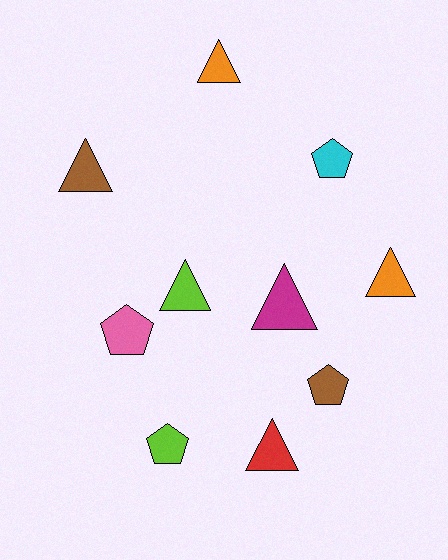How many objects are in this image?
There are 10 objects.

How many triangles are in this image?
There are 6 triangles.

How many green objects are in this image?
There are no green objects.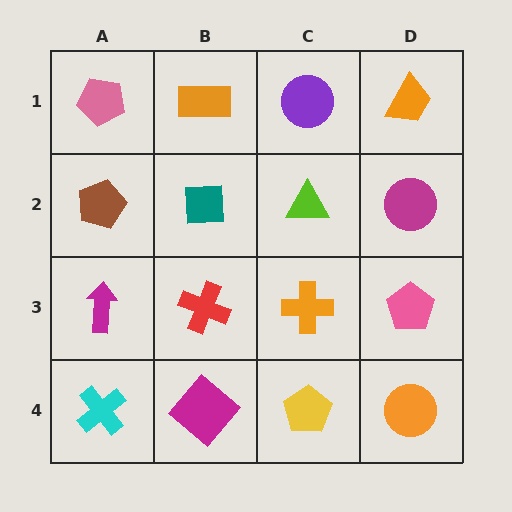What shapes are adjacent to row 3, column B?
A teal square (row 2, column B), a magenta diamond (row 4, column B), a magenta arrow (row 3, column A), an orange cross (row 3, column C).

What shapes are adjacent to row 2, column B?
An orange rectangle (row 1, column B), a red cross (row 3, column B), a brown pentagon (row 2, column A), a lime triangle (row 2, column C).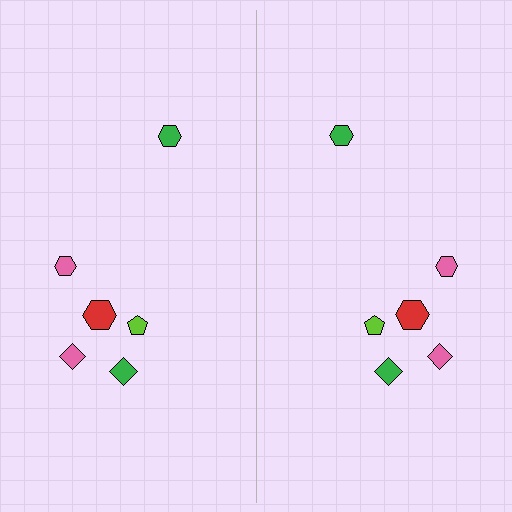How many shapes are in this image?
There are 12 shapes in this image.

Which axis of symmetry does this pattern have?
The pattern has a vertical axis of symmetry running through the center of the image.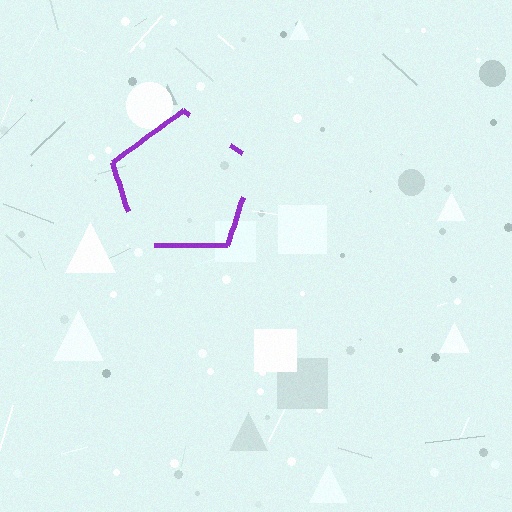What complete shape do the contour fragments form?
The contour fragments form a pentagon.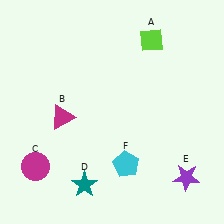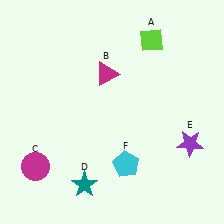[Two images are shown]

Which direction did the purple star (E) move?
The purple star (E) moved up.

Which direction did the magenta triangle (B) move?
The magenta triangle (B) moved right.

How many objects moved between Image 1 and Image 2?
2 objects moved between the two images.